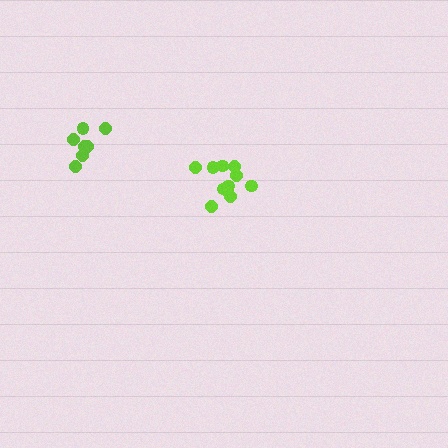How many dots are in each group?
Group 1: 11 dots, Group 2: 7 dots (18 total).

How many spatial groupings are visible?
There are 2 spatial groupings.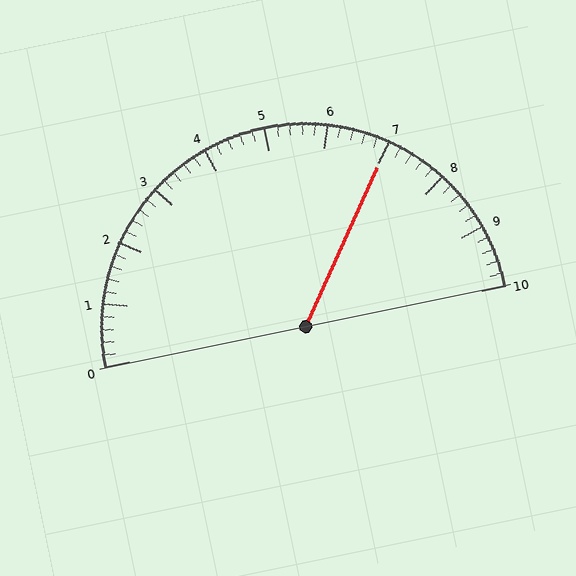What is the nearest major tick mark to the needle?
The nearest major tick mark is 7.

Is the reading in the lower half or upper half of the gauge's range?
The reading is in the upper half of the range (0 to 10).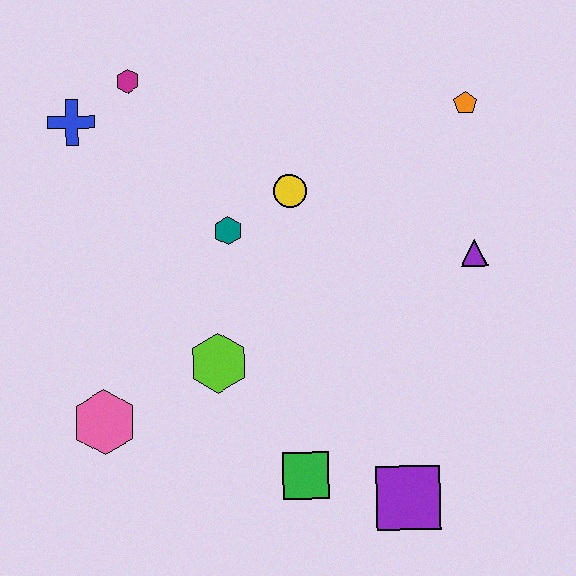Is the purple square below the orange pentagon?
Yes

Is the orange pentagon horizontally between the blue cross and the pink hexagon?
No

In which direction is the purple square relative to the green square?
The purple square is to the right of the green square.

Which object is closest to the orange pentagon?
The purple triangle is closest to the orange pentagon.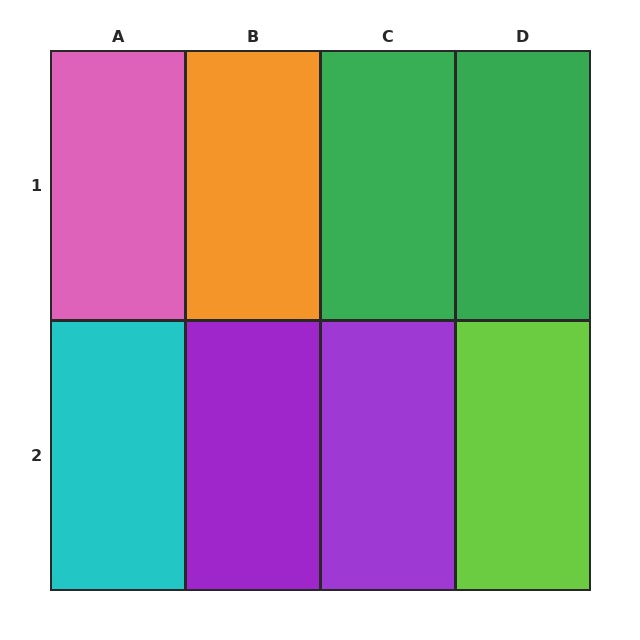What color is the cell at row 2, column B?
Purple.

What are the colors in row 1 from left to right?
Pink, orange, green, green.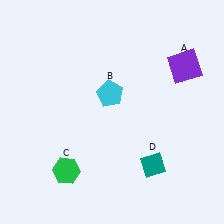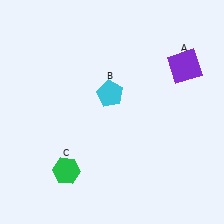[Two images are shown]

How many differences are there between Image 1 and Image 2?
There is 1 difference between the two images.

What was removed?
The teal diamond (D) was removed in Image 2.